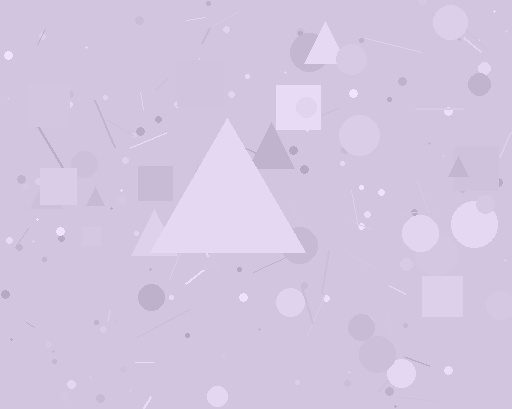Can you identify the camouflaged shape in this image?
The camouflaged shape is a triangle.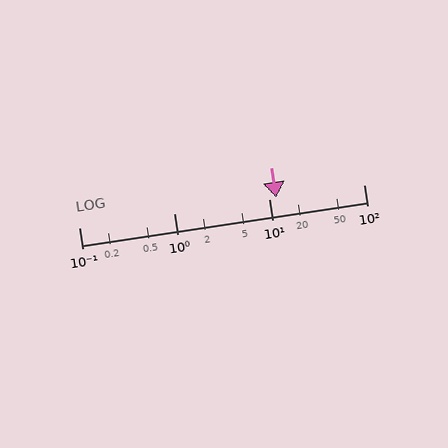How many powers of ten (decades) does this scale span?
The scale spans 3 decades, from 0.1 to 100.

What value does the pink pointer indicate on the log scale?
The pointer indicates approximately 12.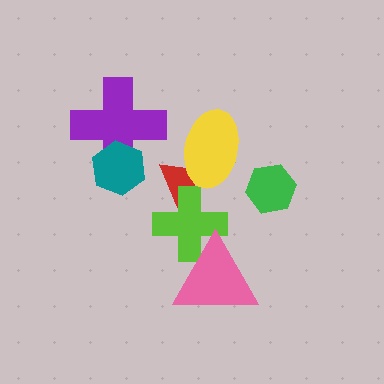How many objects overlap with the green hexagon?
0 objects overlap with the green hexagon.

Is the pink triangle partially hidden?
No, no other shape covers it.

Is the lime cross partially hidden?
Yes, it is partially covered by another shape.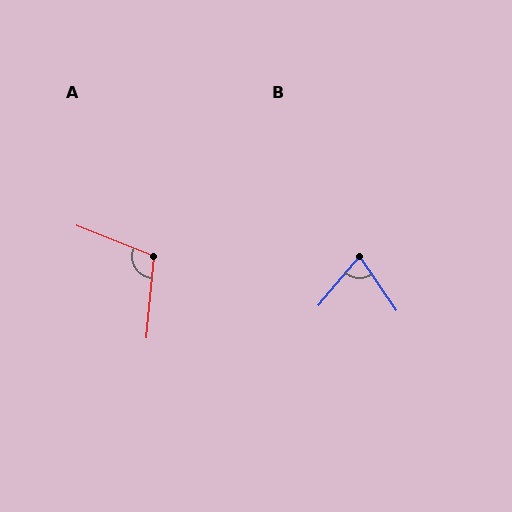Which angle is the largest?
A, at approximately 107 degrees.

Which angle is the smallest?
B, at approximately 74 degrees.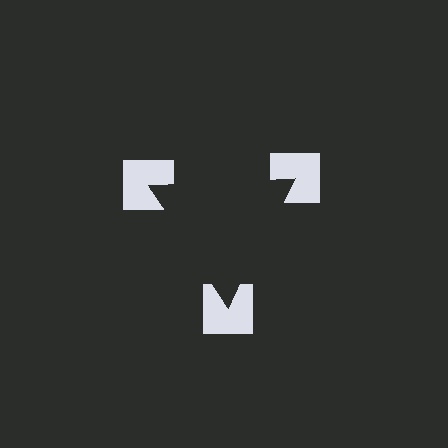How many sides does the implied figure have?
3 sides.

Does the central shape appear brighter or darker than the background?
It typically appears slightly darker than the background, even though no actual brightness change is drawn.